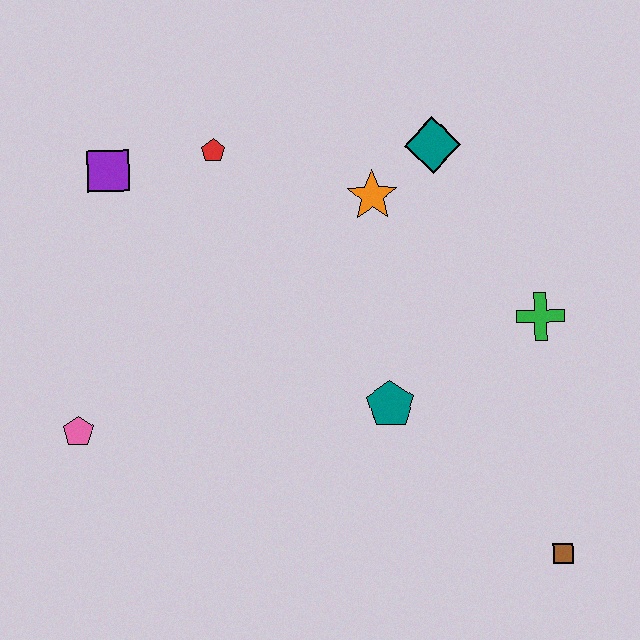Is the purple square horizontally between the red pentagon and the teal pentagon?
No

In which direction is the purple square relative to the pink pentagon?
The purple square is above the pink pentagon.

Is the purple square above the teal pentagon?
Yes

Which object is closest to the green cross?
The teal pentagon is closest to the green cross.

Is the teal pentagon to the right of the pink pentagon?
Yes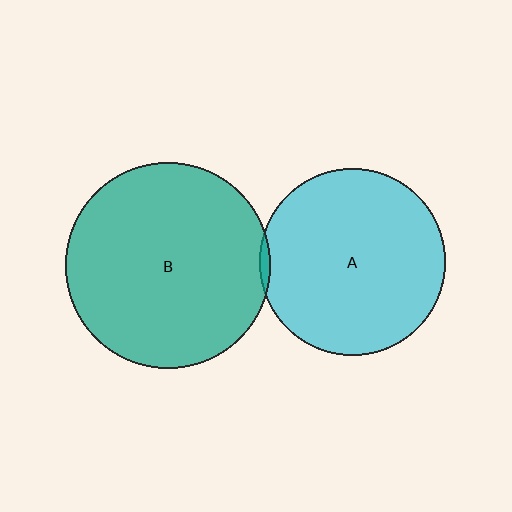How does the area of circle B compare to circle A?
Approximately 1.2 times.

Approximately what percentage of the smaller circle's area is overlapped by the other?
Approximately 5%.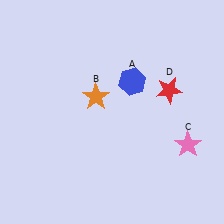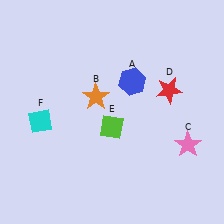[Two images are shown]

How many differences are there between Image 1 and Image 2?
There are 2 differences between the two images.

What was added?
A lime diamond (E), a cyan diamond (F) were added in Image 2.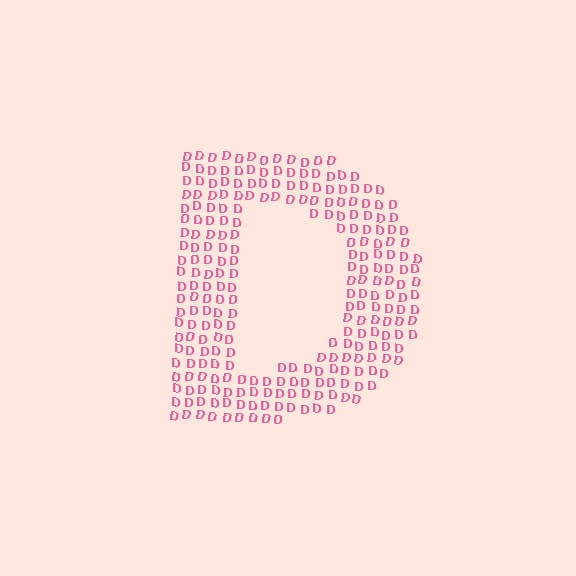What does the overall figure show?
The overall figure shows the letter D.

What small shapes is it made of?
It is made of small letter D's.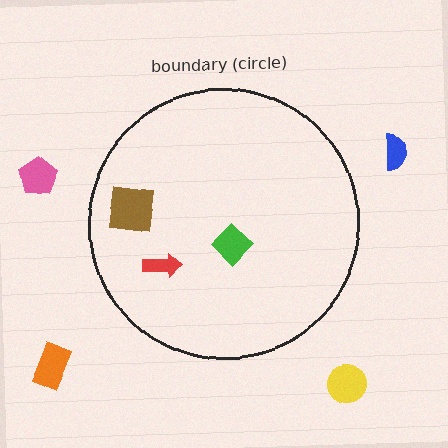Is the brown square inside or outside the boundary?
Inside.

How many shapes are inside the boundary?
3 inside, 4 outside.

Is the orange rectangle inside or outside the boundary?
Outside.